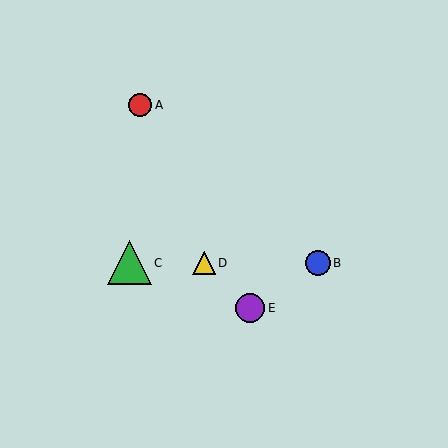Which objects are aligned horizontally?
Objects B, C, D are aligned horizontally.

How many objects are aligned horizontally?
3 objects (B, C, D) are aligned horizontally.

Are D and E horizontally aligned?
No, D is at y≈263 and E is at y≈308.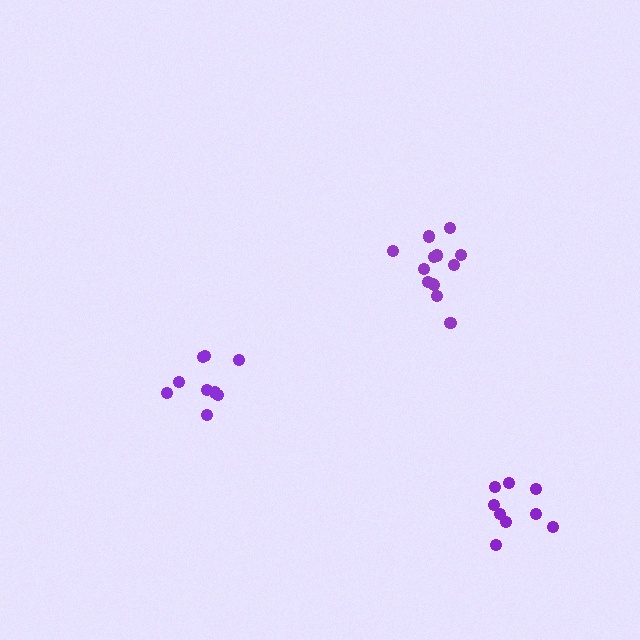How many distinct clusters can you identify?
There are 3 distinct clusters.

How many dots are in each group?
Group 1: 13 dots, Group 2: 9 dots, Group 3: 9 dots (31 total).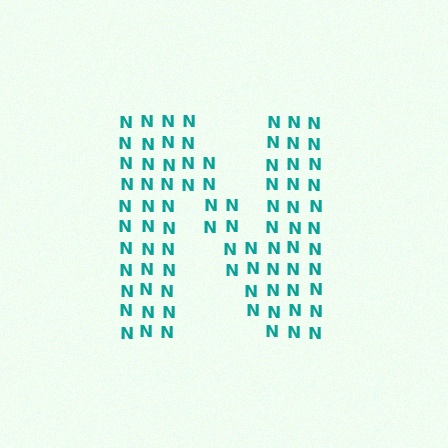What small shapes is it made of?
It is made of small letter N's.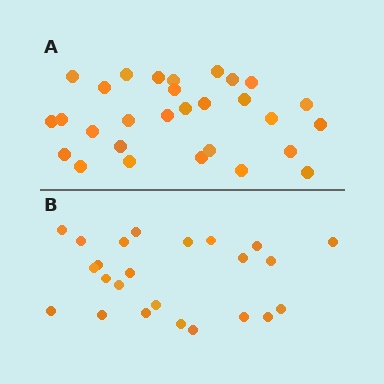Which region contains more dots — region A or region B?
Region A (the top region) has more dots.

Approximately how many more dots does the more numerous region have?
Region A has about 5 more dots than region B.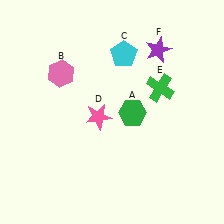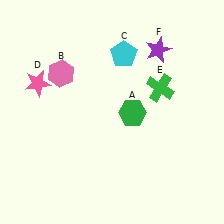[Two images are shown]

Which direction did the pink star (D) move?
The pink star (D) moved left.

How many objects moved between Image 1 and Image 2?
1 object moved between the two images.